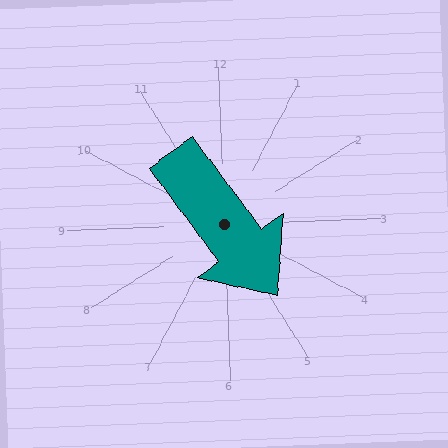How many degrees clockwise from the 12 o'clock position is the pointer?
Approximately 145 degrees.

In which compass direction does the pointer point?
Southeast.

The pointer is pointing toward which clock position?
Roughly 5 o'clock.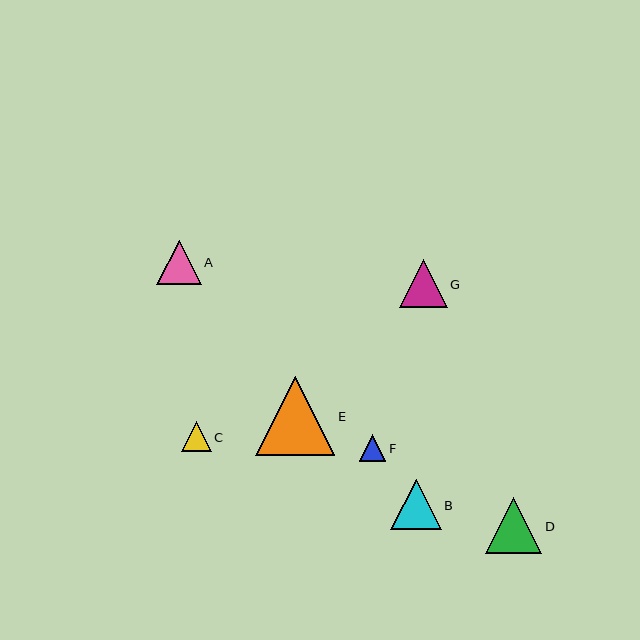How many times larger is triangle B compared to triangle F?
Triangle B is approximately 1.9 times the size of triangle F.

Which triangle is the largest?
Triangle E is the largest with a size of approximately 79 pixels.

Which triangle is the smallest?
Triangle F is the smallest with a size of approximately 27 pixels.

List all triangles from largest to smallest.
From largest to smallest: E, D, B, G, A, C, F.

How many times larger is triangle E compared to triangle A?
Triangle E is approximately 1.8 times the size of triangle A.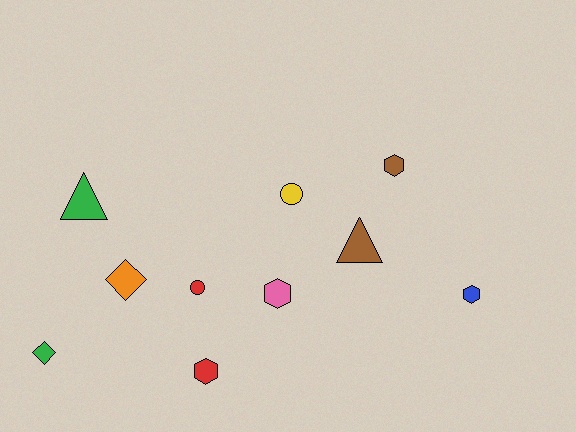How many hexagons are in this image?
There are 4 hexagons.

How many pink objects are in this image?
There is 1 pink object.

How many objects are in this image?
There are 10 objects.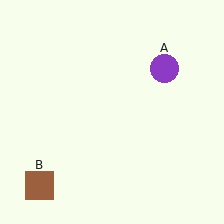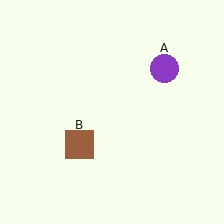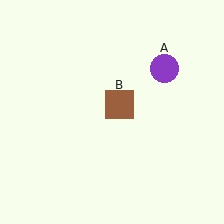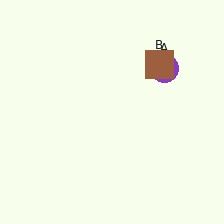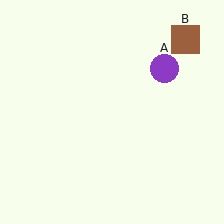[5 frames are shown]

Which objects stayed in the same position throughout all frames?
Purple circle (object A) remained stationary.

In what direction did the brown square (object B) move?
The brown square (object B) moved up and to the right.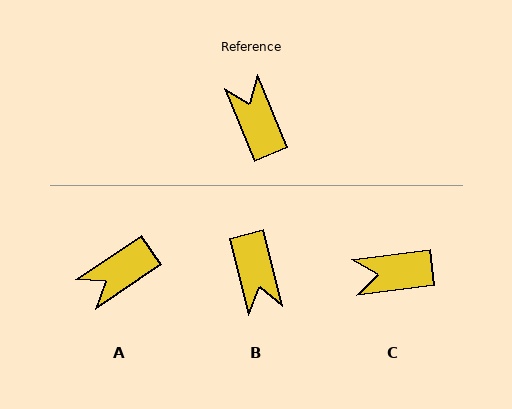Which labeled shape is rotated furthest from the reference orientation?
B, about 171 degrees away.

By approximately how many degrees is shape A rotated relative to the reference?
Approximately 102 degrees counter-clockwise.